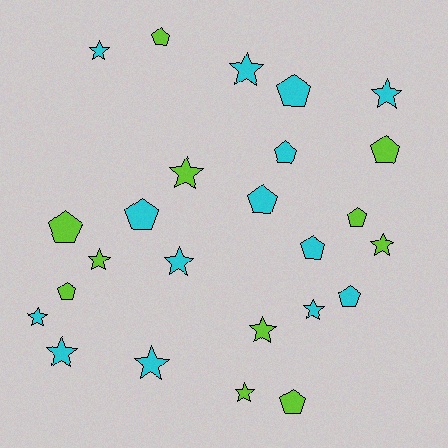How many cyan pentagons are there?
There are 6 cyan pentagons.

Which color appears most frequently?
Cyan, with 14 objects.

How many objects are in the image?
There are 25 objects.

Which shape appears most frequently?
Star, with 13 objects.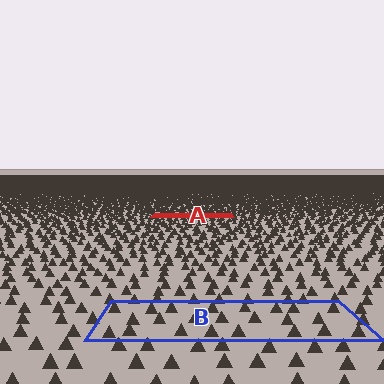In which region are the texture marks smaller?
The texture marks are smaller in region A, because it is farther away.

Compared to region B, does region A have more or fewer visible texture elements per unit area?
Region A has more texture elements per unit area — they are packed more densely because it is farther away.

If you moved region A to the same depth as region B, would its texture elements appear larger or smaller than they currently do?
They would appear larger. At a closer depth, the same texture elements are projected at a bigger on-screen size.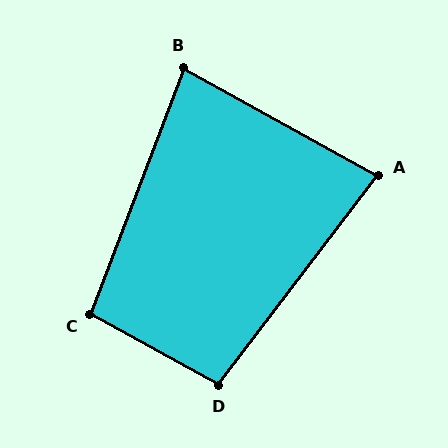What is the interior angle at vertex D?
Approximately 98 degrees (obtuse).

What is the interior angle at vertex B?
Approximately 82 degrees (acute).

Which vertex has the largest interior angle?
C, at approximately 98 degrees.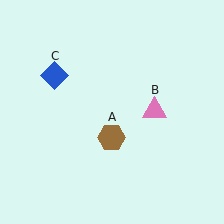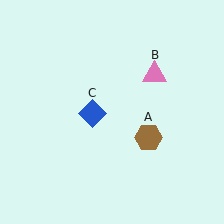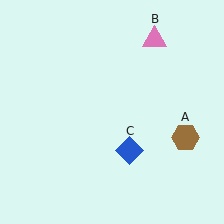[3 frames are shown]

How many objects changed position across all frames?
3 objects changed position: brown hexagon (object A), pink triangle (object B), blue diamond (object C).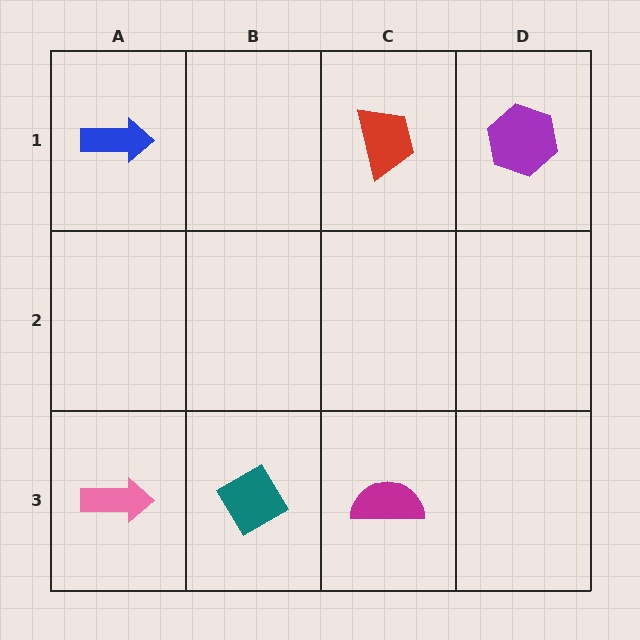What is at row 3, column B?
A teal diamond.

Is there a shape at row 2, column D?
No, that cell is empty.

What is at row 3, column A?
A pink arrow.